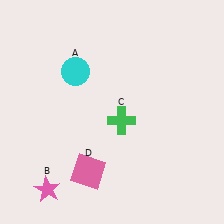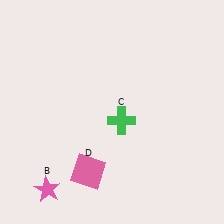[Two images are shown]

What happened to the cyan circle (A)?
The cyan circle (A) was removed in Image 2. It was in the top-left area of Image 1.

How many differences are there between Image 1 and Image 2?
There is 1 difference between the two images.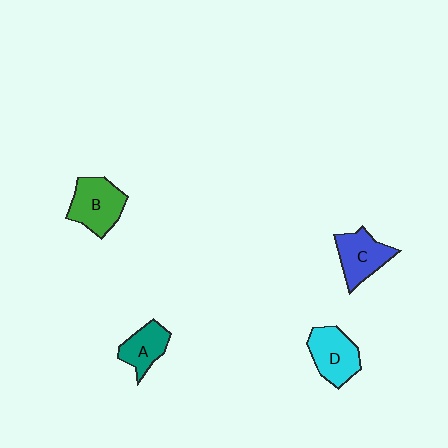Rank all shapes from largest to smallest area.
From largest to smallest: B (green), D (cyan), C (blue), A (teal).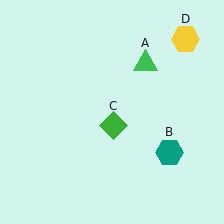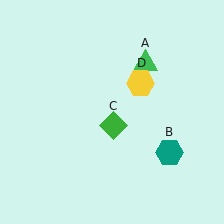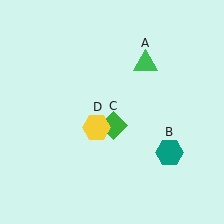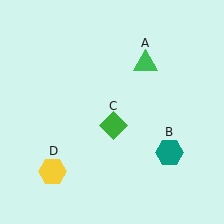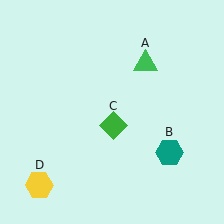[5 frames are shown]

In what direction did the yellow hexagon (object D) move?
The yellow hexagon (object D) moved down and to the left.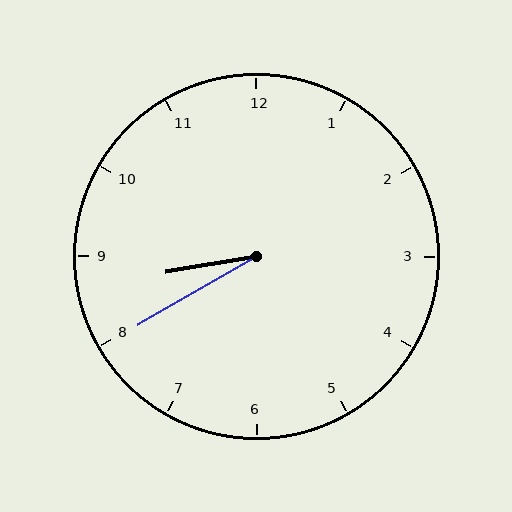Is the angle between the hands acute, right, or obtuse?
It is acute.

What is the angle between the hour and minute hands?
Approximately 20 degrees.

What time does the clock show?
8:40.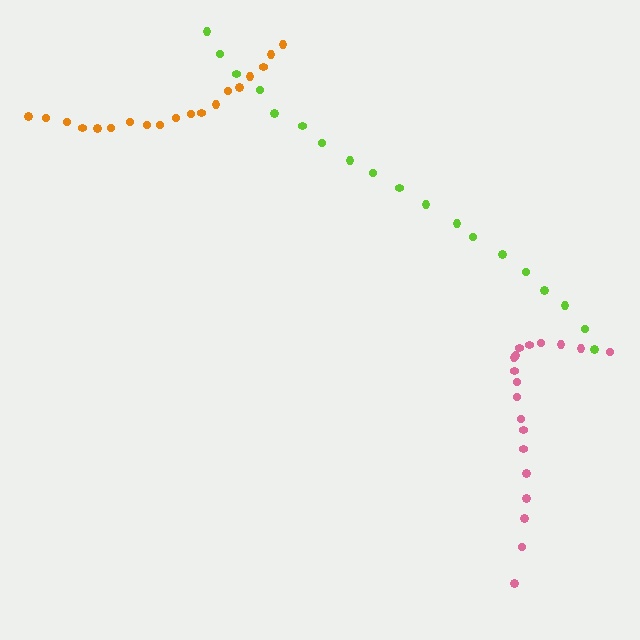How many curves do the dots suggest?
There are 3 distinct paths.